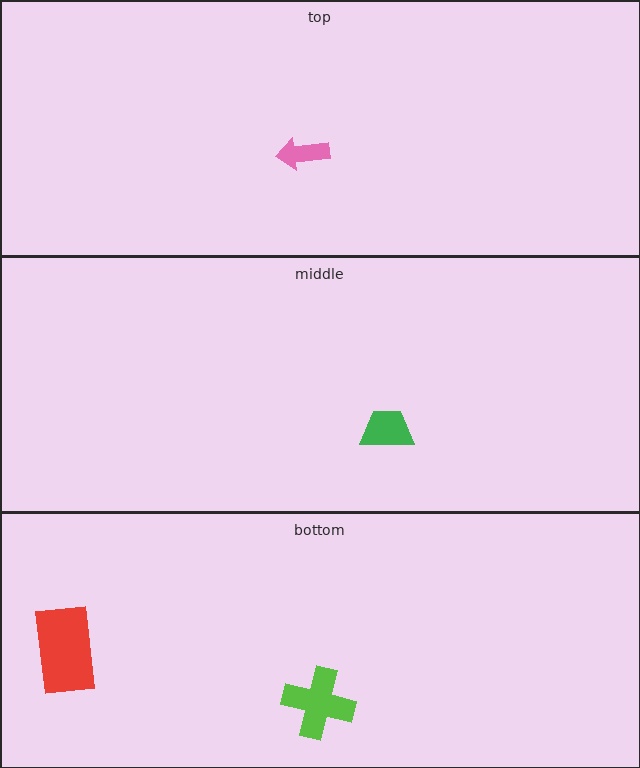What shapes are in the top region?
The pink arrow.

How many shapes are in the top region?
1.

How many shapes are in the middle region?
1.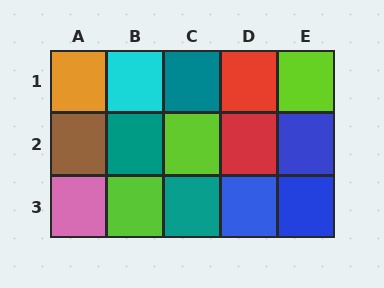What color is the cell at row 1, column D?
Red.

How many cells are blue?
3 cells are blue.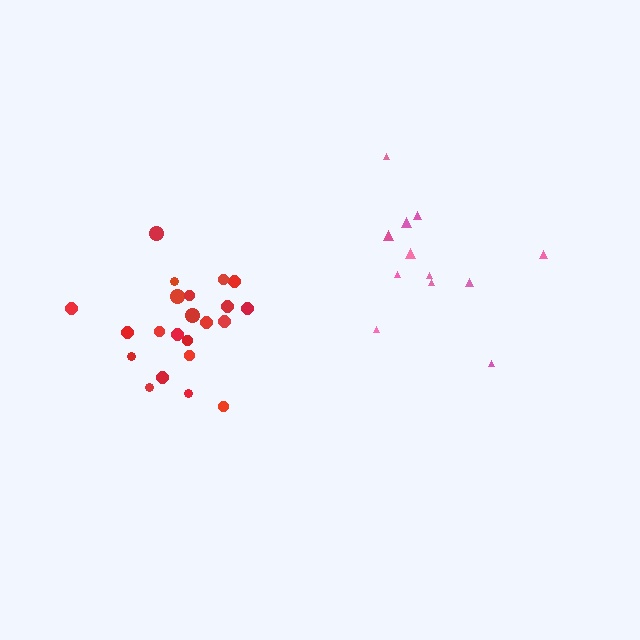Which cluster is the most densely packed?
Red.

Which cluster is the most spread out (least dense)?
Pink.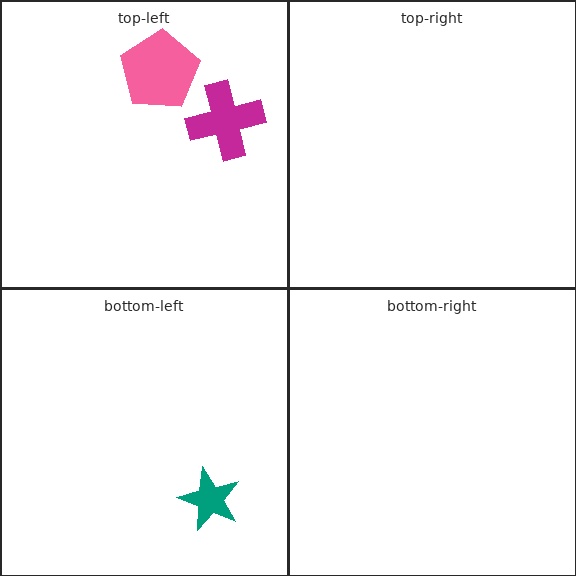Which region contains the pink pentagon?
The top-left region.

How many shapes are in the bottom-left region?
1.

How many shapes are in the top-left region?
2.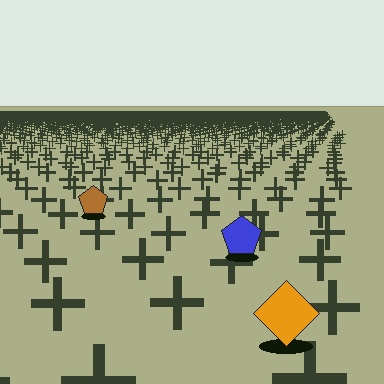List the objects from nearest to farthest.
From nearest to farthest: the orange diamond, the blue pentagon, the brown pentagon.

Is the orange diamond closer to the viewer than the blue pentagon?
Yes. The orange diamond is closer — you can tell from the texture gradient: the ground texture is coarser near it.